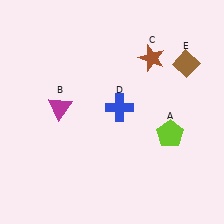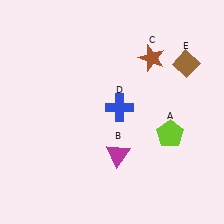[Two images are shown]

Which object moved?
The magenta triangle (B) moved right.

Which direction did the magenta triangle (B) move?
The magenta triangle (B) moved right.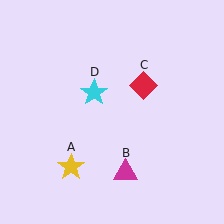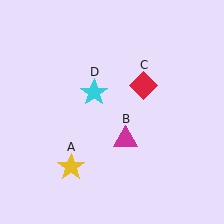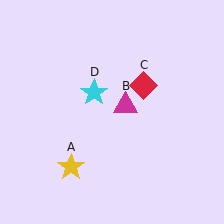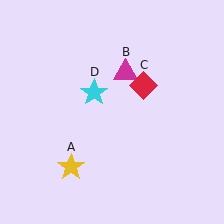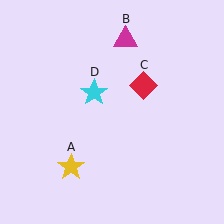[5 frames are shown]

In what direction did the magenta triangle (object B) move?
The magenta triangle (object B) moved up.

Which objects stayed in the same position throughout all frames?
Yellow star (object A) and red diamond (object C) and cyan star (object D) remained stationary.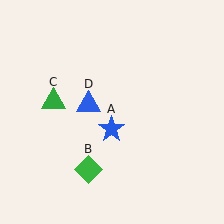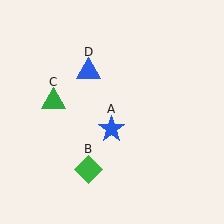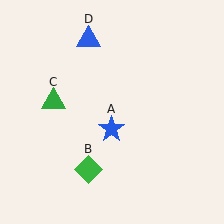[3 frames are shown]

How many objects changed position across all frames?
1 object changed position: blue triangle (object D).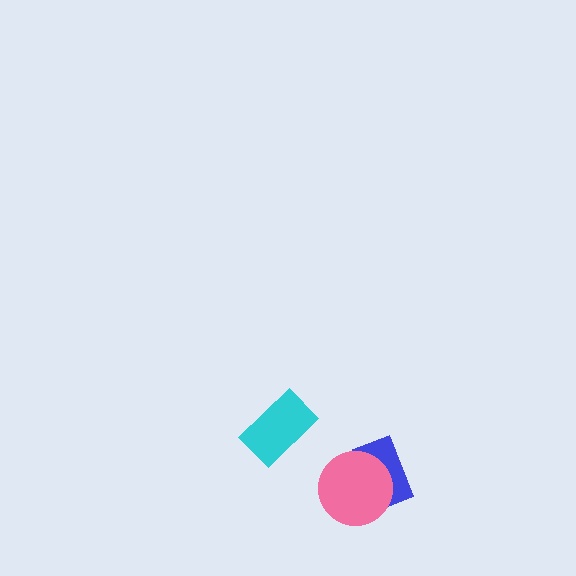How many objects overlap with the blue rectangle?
1 object overlaps with the blue rectangle.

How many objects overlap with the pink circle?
1 object overlaps with the pink circle.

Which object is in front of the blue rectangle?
The pink circle is in front of the blue rectangle.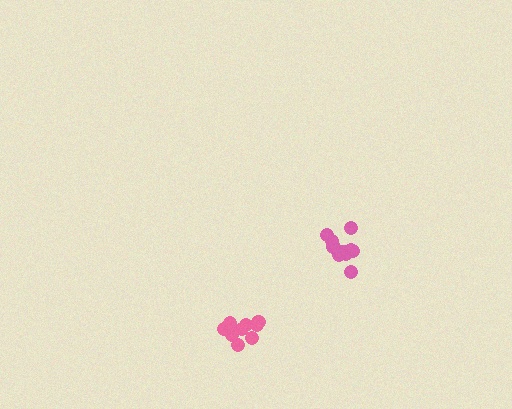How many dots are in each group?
Group 1: 12 dots, Group 2: 9 dots (21 total).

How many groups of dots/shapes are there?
There are 2 groups.